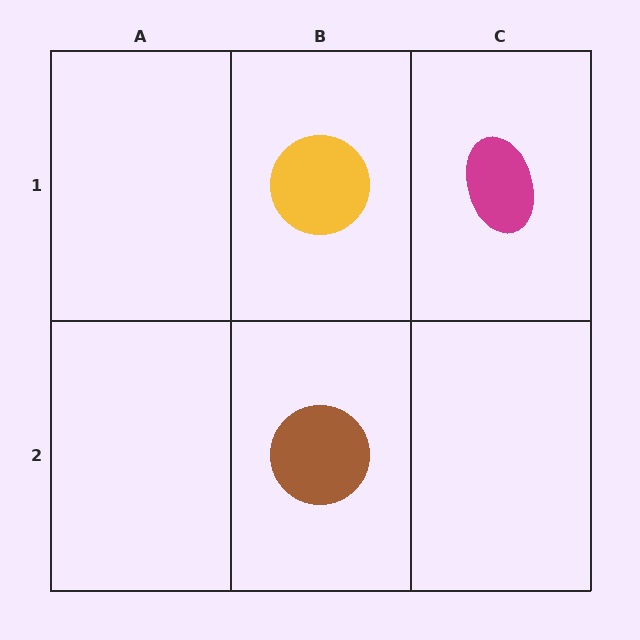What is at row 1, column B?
A yellow circle.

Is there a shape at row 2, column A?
No, that cell is empty.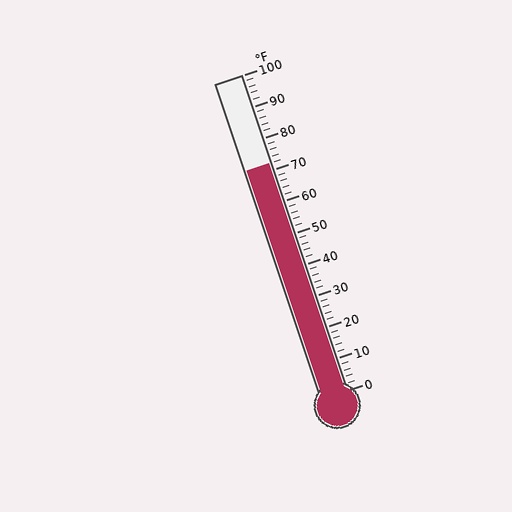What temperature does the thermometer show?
The thermometer shows approximately 72°F.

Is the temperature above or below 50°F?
The temperature is above 50°F.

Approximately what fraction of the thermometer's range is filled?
The thermometer is filled to approximately 70% of its range.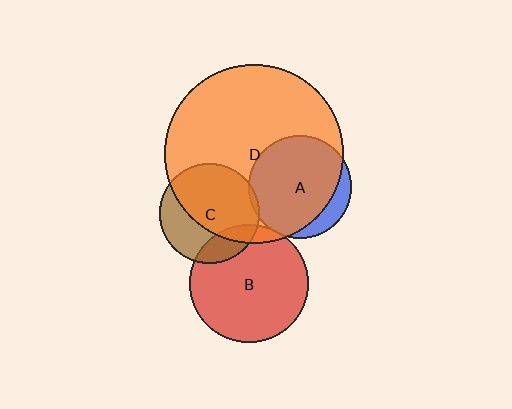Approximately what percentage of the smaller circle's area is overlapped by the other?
Approximately 85%.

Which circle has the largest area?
Circle D (orange).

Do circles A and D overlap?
Yes.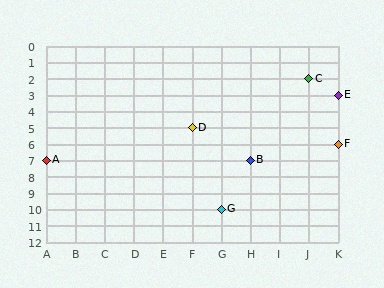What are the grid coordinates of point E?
Point E is at grid coordinates (K, 3).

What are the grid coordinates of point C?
Point C is at grid coordinates (J, 2).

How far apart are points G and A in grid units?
Points G and A are 6 columns and 3 rows apart (about 6.7 grid units diagonally).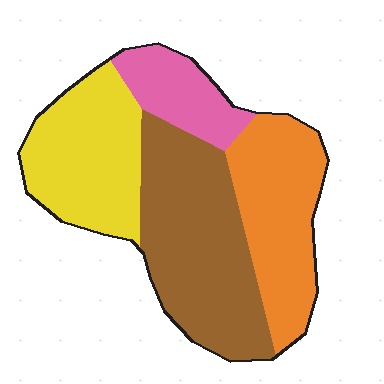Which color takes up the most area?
Brown, at roughly 35%.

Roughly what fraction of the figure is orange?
Orange covers around 25% of the figure.